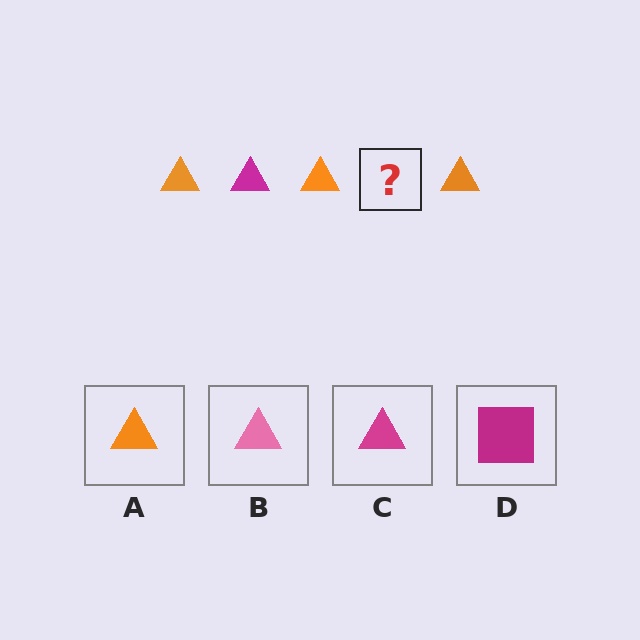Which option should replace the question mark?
Option C.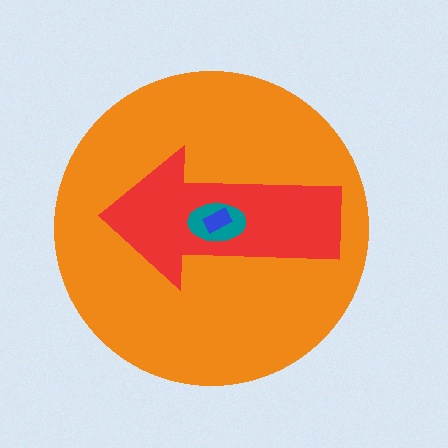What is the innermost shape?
The blue rectangle.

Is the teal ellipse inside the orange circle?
Yes.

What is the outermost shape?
The orange circle.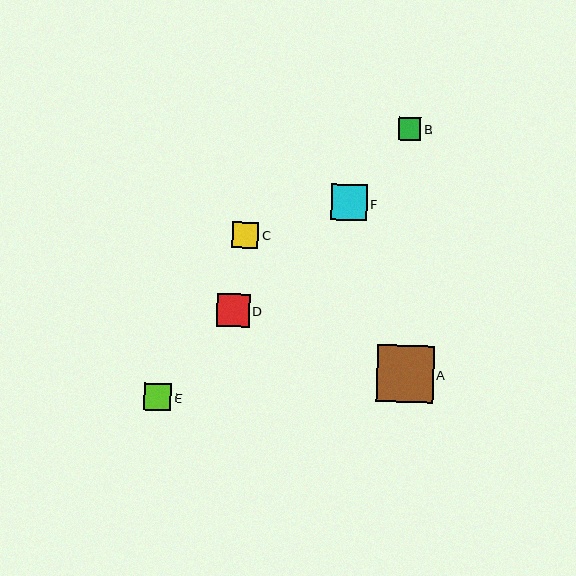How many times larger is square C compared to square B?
Square C is approximately 1.2 times the size of square B.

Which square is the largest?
Square A is the largest with a size of approximately 57 pixels.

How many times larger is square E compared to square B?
Square E is approximately 1.2 times the size of square B.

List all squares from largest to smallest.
From largest to smallest: A, F, D, E, C, B.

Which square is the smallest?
Square B is the smallest with a size of approximately 23 pixels.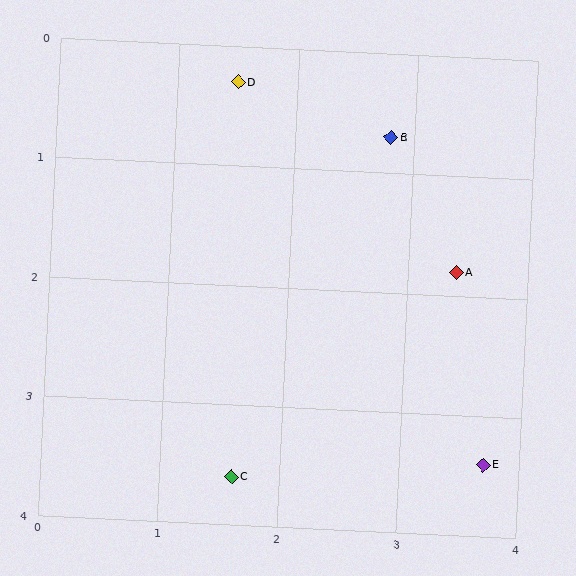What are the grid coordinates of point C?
Point C is at approximately (1.6, 3.6).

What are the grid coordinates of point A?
Point A is at approximately (3.4, 1.8).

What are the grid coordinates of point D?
Point D is at approximately (1.5, 0.3).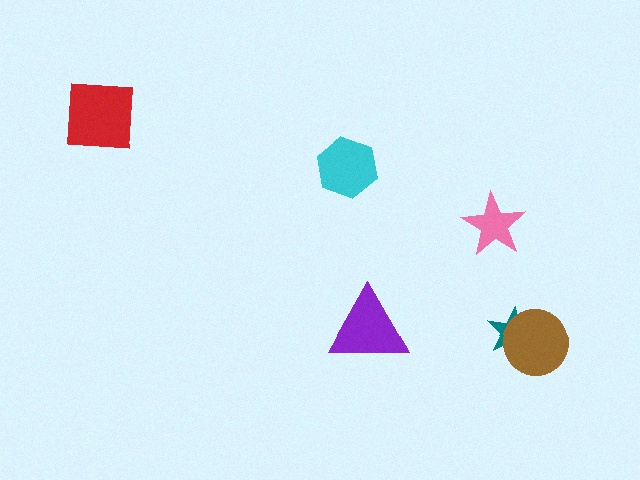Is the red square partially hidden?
No, no other shape covers it.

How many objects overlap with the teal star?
1 object overlaps with the teal star.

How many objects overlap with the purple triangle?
0 objects overlap with the purple triangle.